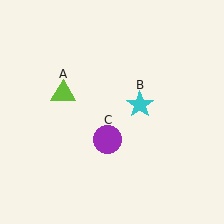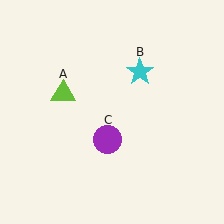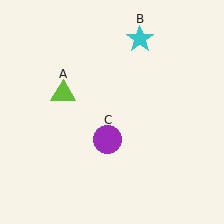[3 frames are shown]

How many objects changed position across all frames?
1 object changed position: cyan star (object B).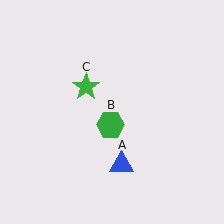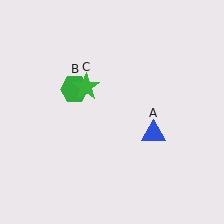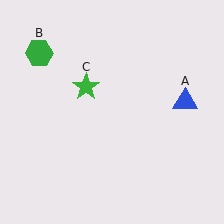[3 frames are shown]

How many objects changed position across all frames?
2 objects changed position: blue triangle (object A), green hexagon (object B).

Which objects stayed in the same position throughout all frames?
Green star (object C) remained stationary.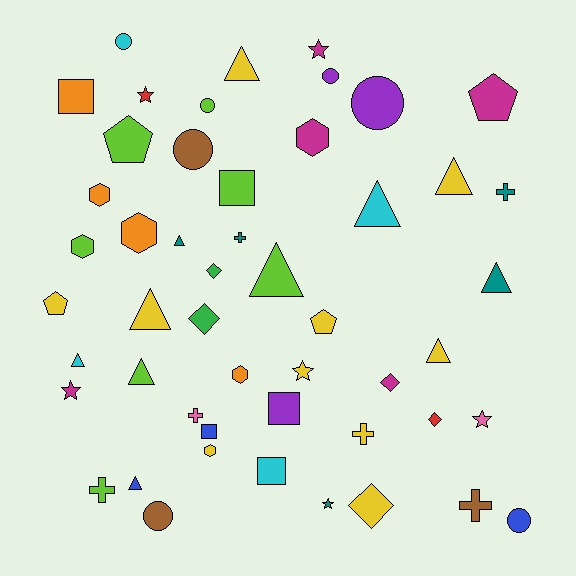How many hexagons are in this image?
There are 6 hexagons.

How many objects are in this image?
There are 50 objects.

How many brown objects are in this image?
There are 3 brown objects.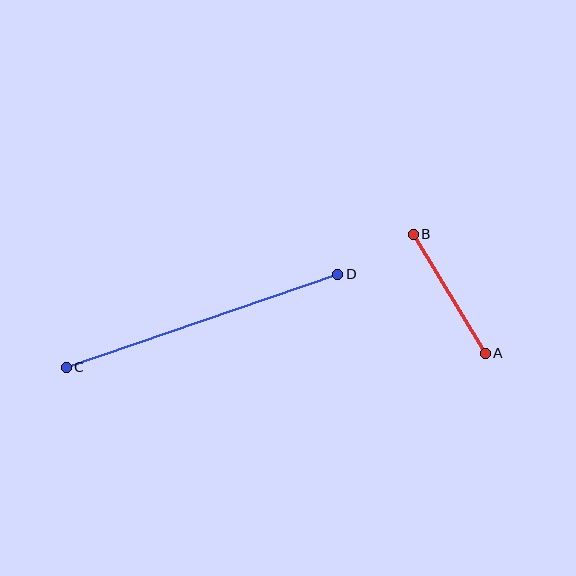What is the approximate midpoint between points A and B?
The midpoint is at approximately (449, 294) pixels.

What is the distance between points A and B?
The distance is approximately 139 pixels.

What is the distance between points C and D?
The distance is approximately 287 pixels.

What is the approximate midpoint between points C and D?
The midpoint is at approximately (202, 321) pixels.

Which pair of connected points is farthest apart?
Points C and D are farthest apart.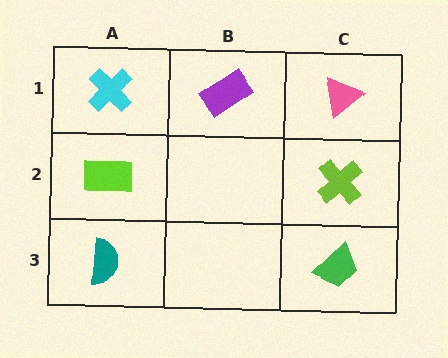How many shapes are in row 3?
2 shapes.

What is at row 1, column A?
A cyan cross.